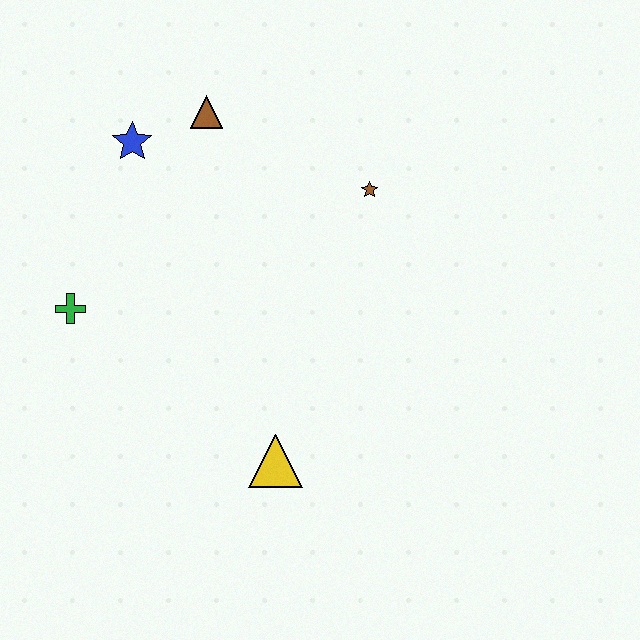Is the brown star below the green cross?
No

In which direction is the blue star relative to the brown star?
The blue star is to the left of the brown star.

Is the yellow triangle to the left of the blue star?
No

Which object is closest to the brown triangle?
The blue star is closest to the brown triangle.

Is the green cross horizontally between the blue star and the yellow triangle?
No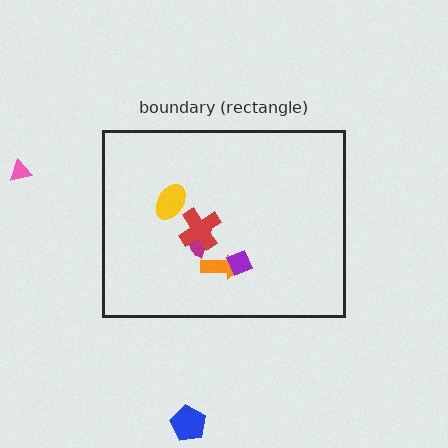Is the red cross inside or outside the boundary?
Inside.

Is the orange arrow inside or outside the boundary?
Inside.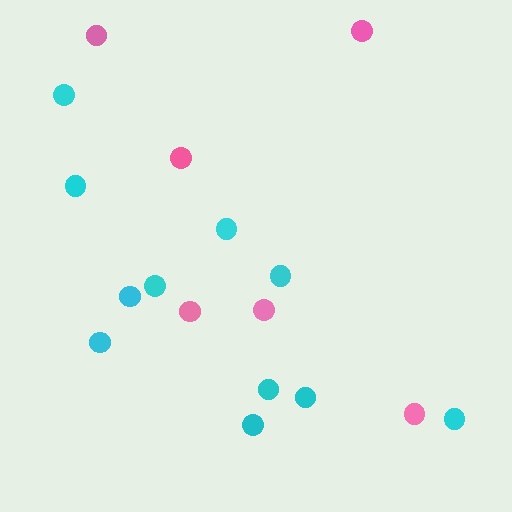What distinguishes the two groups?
There are 2 groups: one group of cyan circles (11) and one group of pink circles (6).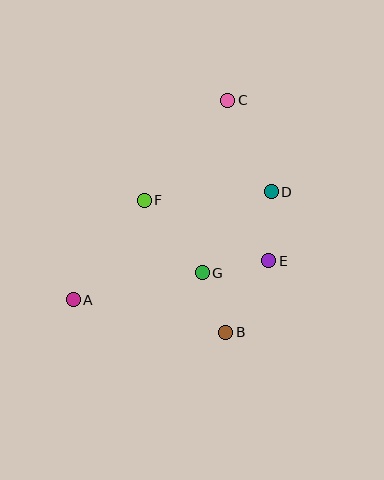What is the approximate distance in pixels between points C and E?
The distance between C and E is approximately 166 pixels.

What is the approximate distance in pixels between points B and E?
The distance between B and E is approximately 84 pixels.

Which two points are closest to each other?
Points B and G are closest to each other.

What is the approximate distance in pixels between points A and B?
The distance between A and B is approximately 156 pixels.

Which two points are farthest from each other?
Points A and C are farthest from each other.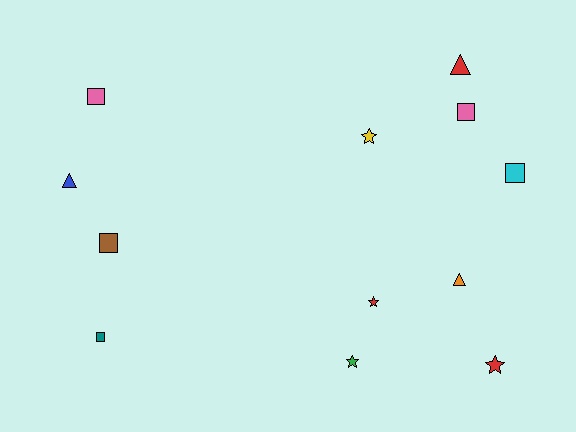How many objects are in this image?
There are 12 objects.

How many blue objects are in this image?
There is 1 blue object.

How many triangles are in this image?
There are 3 triangles.